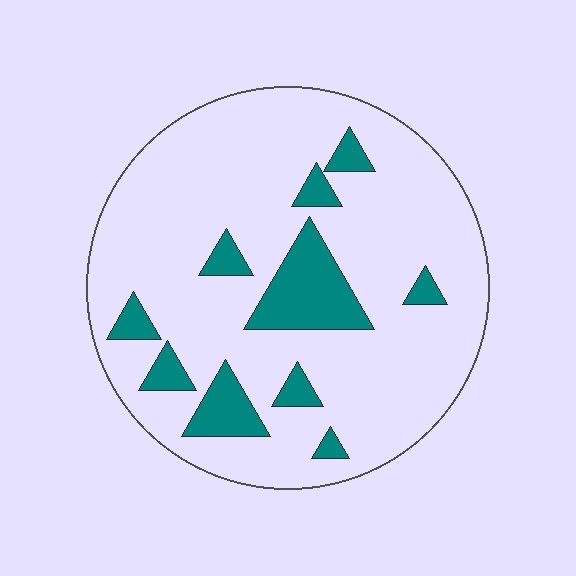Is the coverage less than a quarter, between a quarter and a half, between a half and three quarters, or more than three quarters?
Less than a quarter.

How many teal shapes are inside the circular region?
10.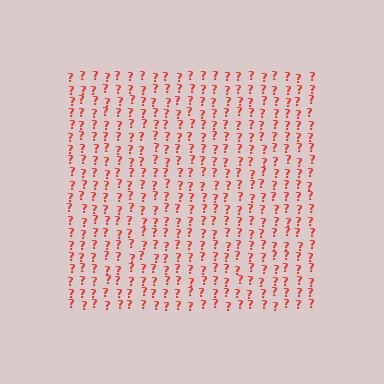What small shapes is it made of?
It is made of small question marks.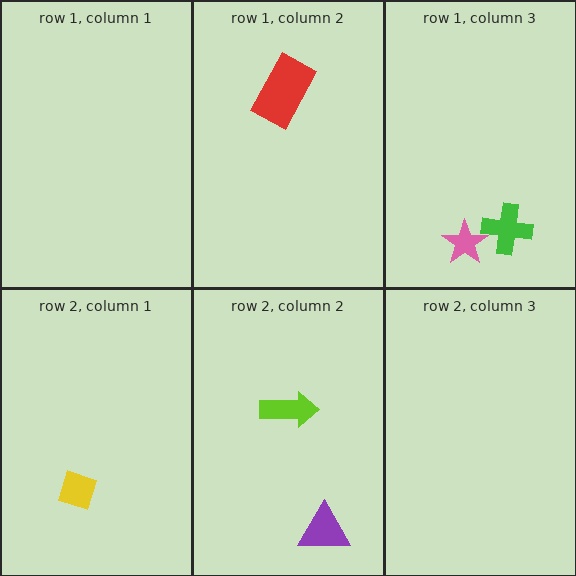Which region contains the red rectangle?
The row 1, column 2 region.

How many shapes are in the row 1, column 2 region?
1.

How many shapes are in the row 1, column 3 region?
2.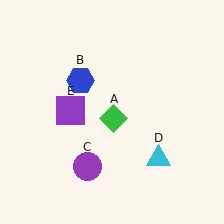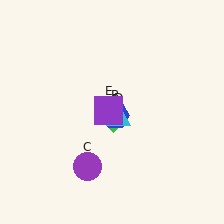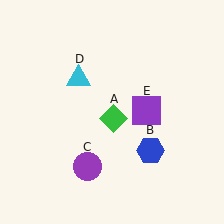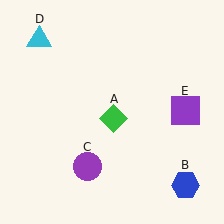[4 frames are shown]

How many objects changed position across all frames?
3 objects changed position: blue hexagon (object B), cyan triangle (object D), purple square (object E).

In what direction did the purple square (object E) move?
The purple square (object E) moved right.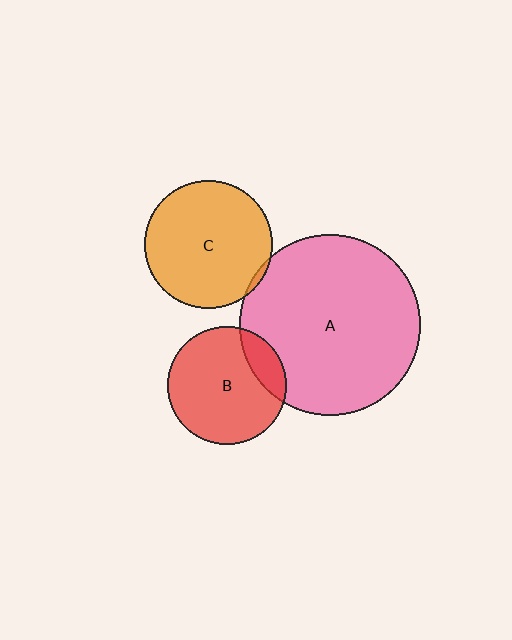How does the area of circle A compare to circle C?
Approximately 2.0 times.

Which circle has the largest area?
Circle A (pink).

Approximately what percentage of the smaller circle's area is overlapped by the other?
Approximately 5%.